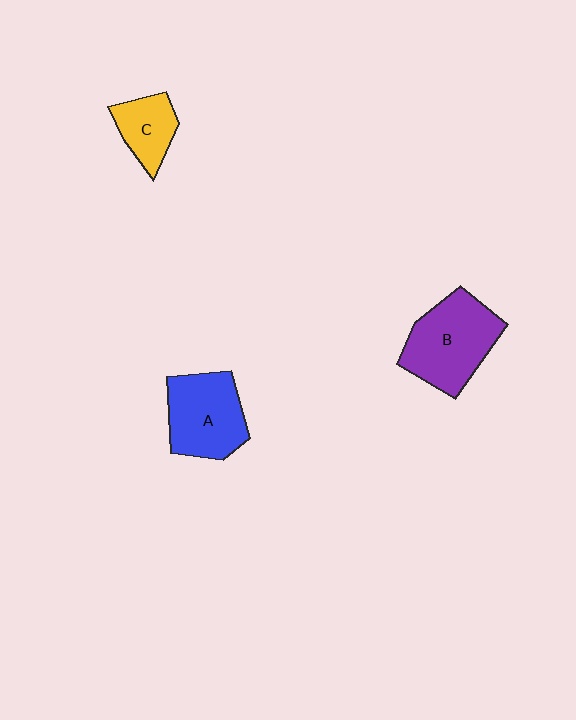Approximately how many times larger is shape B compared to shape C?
Approximately 2.0 times.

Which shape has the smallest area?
Shape C (yellow).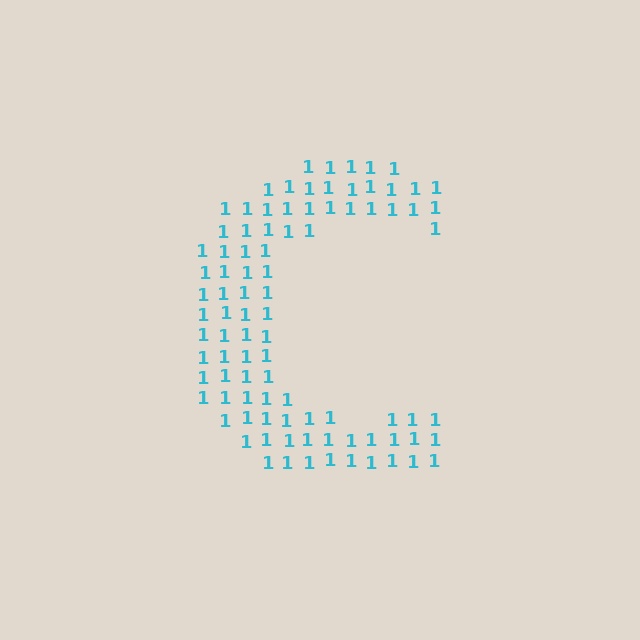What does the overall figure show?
The overall figure shows the letter C.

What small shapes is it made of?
It is made of small digit 1's.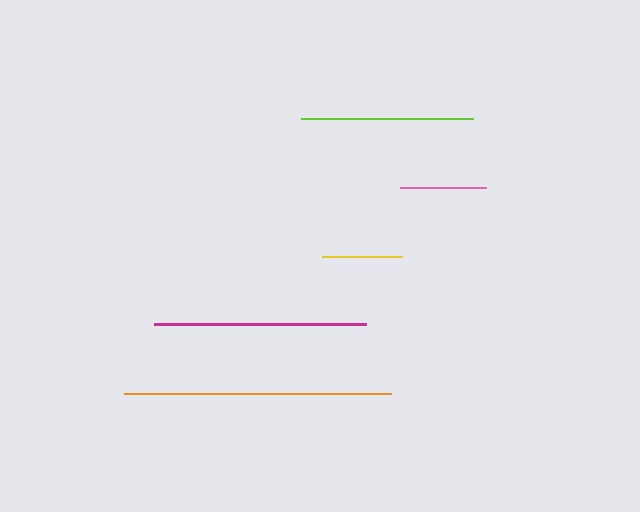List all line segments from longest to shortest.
From longest to shortest: orange, magenta, lime, pink, yellow.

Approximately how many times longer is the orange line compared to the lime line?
The orange line is approximately 1.6 times the length of the lime line.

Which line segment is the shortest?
The yellow line is the shortest at approximately 80 pixels.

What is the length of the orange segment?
The orange segment is approximately 268 pixels long.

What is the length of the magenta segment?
The magenta segment is approximately 212 pixels long.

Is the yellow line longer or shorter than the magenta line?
The magenta line is longer than the yellow line.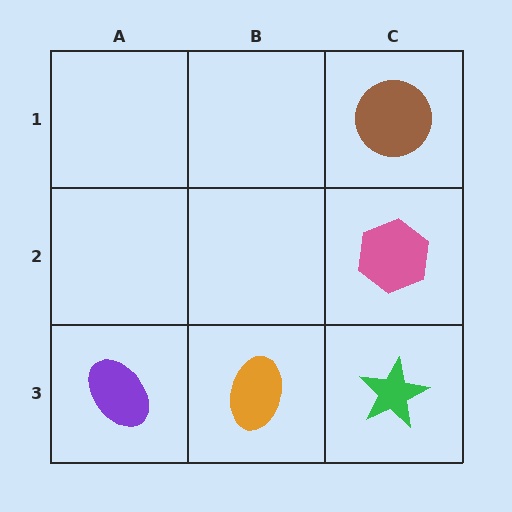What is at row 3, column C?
A green star.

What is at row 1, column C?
A brown circle.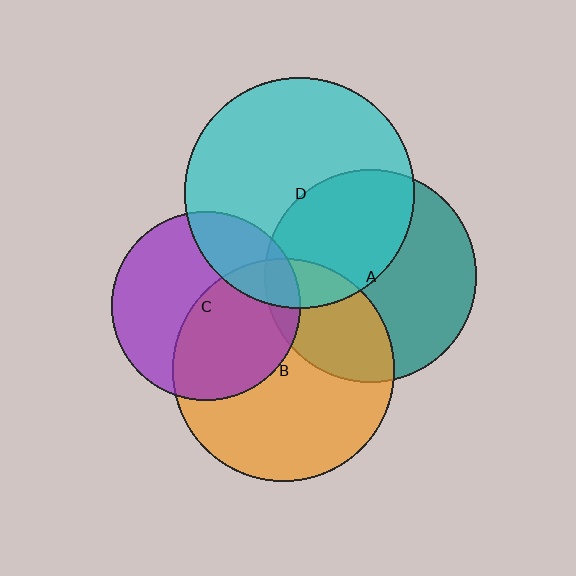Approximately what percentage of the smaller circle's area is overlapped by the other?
Approximately 50%.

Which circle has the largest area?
Circle D (cyan).